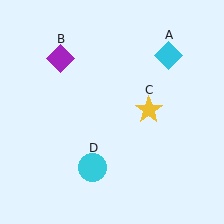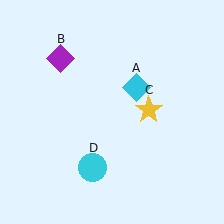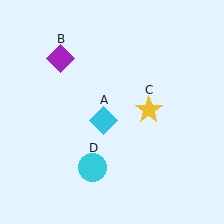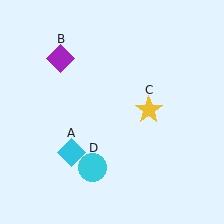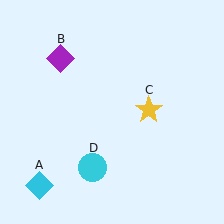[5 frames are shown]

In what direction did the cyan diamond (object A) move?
The cyan diamond (object A) moved down and to the left.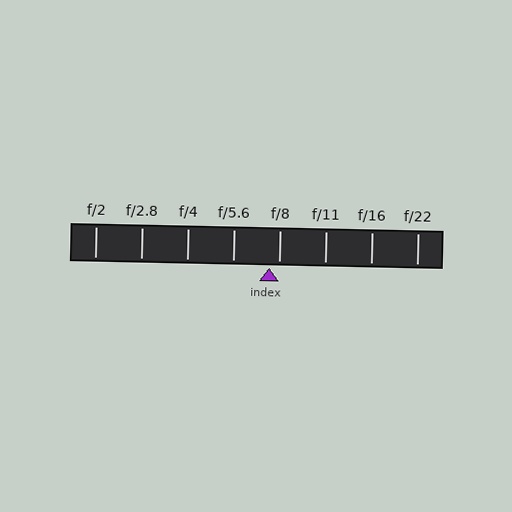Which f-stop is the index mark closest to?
The index mark is closest to f/8.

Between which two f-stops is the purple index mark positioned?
The index mark is between f/5.6 and f/8.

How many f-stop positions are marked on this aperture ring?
There are 8 f-stop positions marked.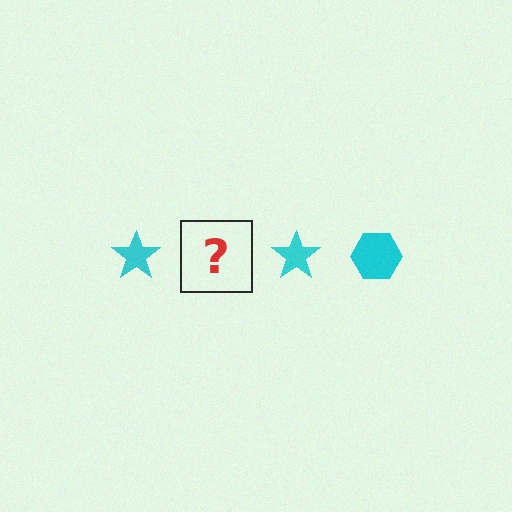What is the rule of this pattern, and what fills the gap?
The rule is that the pattern cycles through star, hexagon shapes in cyan. The gap should be filled with a cyan hexagon.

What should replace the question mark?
The question mark should be replaced with a cyan hexagon.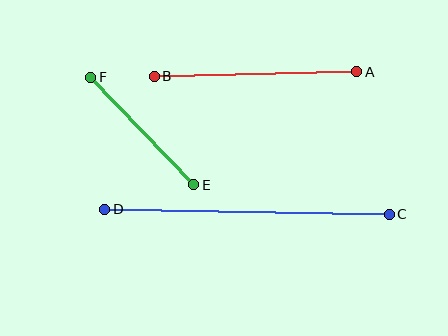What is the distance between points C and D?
The distance is approximately 285 pixels.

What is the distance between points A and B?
The distance is approximately 203 pixels.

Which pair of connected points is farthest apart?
Points C and D are farthest apart.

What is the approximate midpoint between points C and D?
The midpoint is at approximately (247, 212) pixels.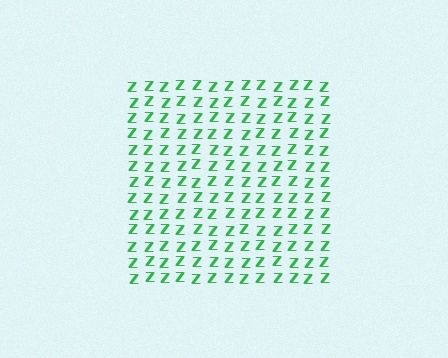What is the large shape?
The large shape is a square.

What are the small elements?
The small elements are letter Z's.